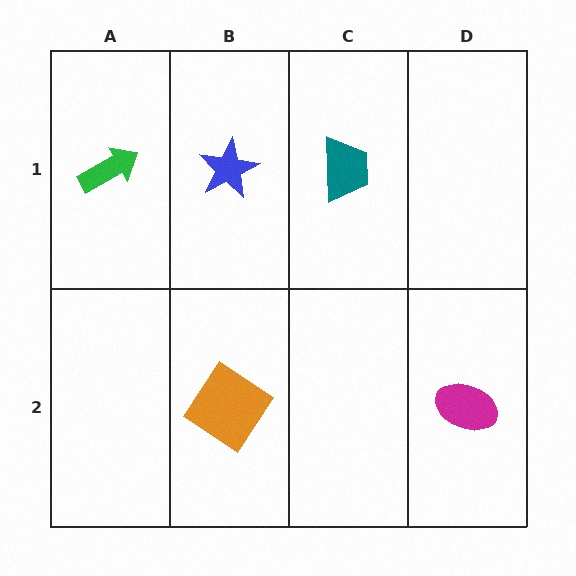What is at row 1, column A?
A green arrow.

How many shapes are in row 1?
3 shapes.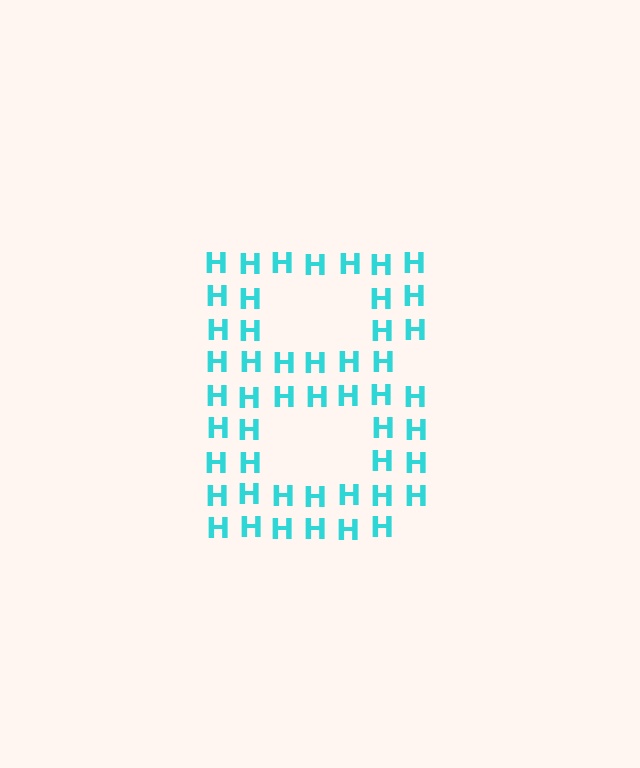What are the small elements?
The small elements are letter H's.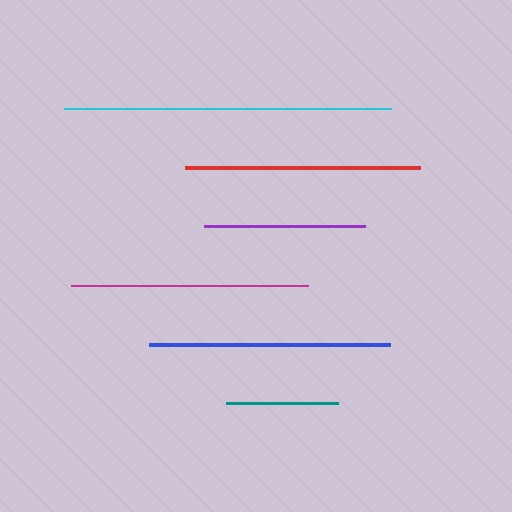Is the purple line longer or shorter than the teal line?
The purple line is longer than the teal line.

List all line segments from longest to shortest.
From longest to shortest: cyan, blue, magenta, red, purple, teal.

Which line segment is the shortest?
The teal line is the shortest at approximately 112 pixels.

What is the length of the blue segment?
The blue segment is approximately 241 pixels long.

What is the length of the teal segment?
The teal segment is approximately 112 pixels long.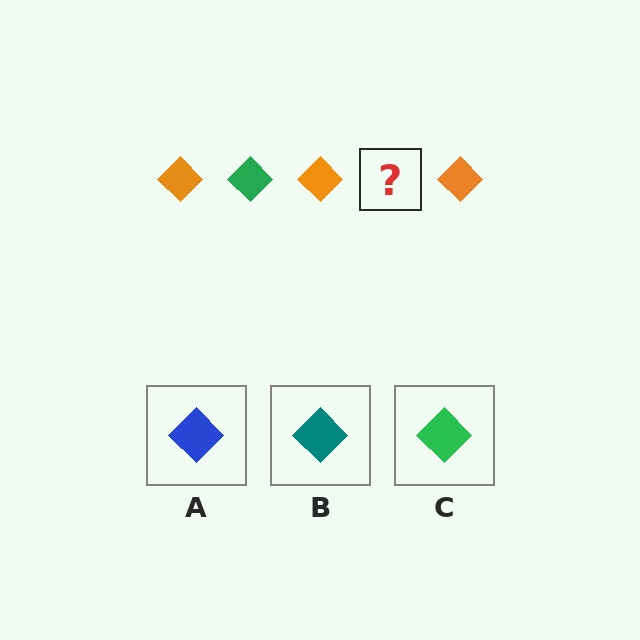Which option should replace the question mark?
Option C.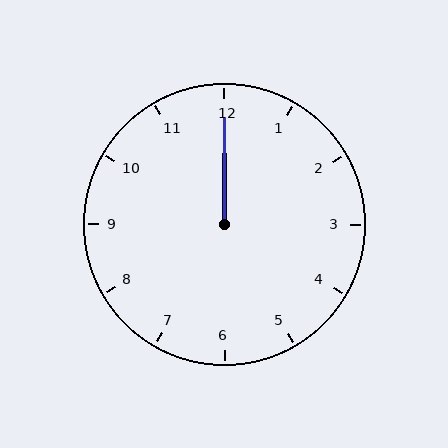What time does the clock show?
12:00.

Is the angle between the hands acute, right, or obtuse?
It is acute.